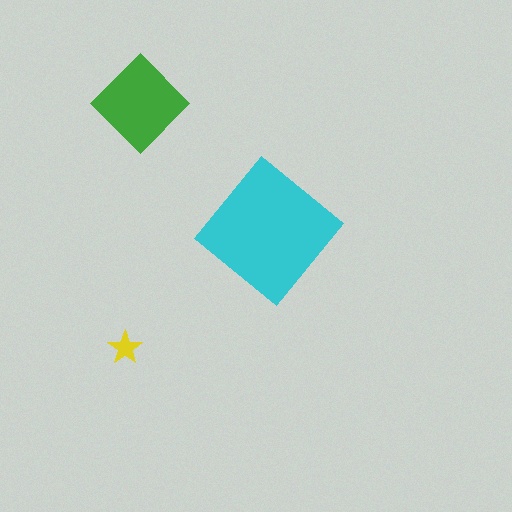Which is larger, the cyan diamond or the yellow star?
The cyan diamond.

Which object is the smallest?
The yellow star.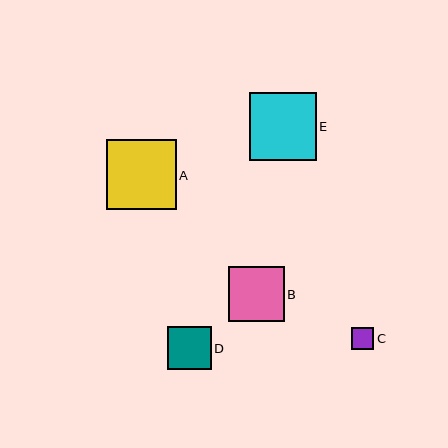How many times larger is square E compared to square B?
Square E is approximately 1.2 times the size of square B.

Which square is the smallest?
Square C is the smallest with a size of approximately 22 pixels.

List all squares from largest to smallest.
From largest to smallest: A, E, B, D, C.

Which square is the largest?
Square A is the largest with a size of approximately 69 pixels.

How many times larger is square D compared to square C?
Square D is approximately 1.9 times the size of square C.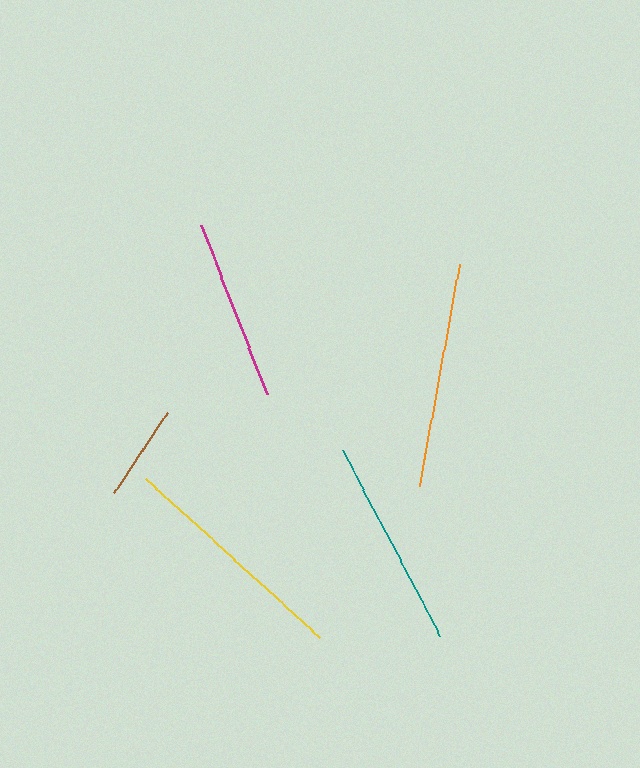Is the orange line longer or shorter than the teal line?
The orange line is longer than the teal line.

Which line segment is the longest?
The yellow line is the longest at approximately 237 pixels.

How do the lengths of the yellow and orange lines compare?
The yellow and orange lines are approximately the same length.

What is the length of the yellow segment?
The yellow segment is approximately 237 pixels long.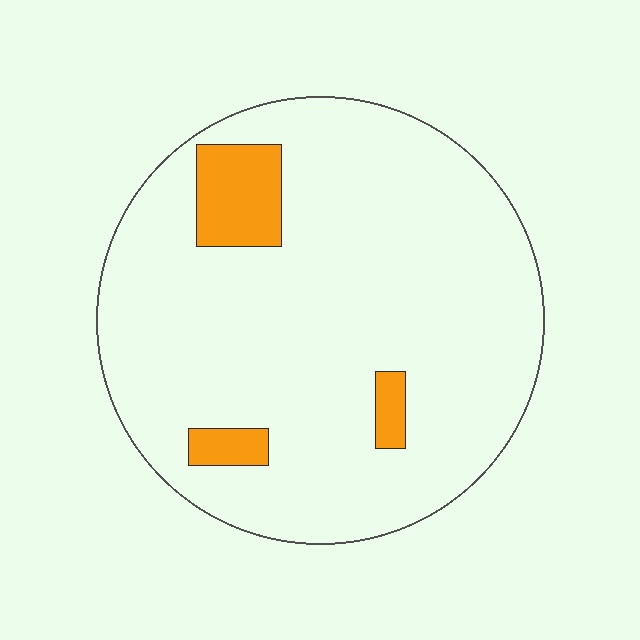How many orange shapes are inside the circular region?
3.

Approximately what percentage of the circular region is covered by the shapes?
Approximately 10%.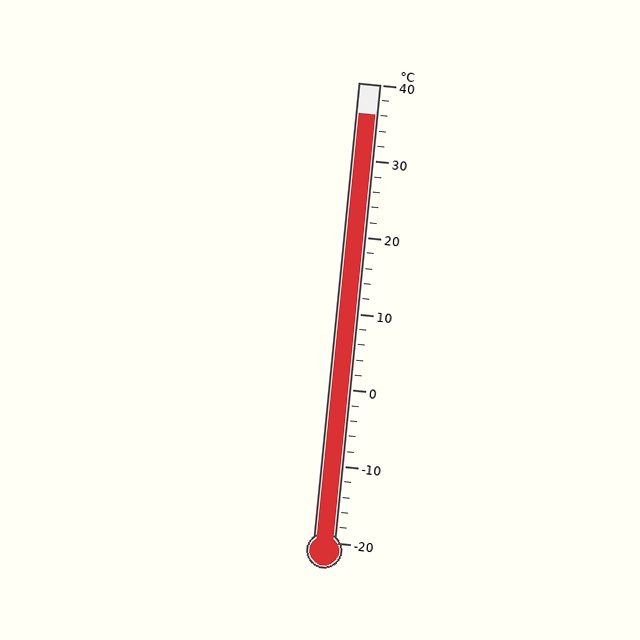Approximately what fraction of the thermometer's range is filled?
The thermometer is filled to approximately 95% of its range.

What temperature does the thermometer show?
The thermometer shows approximately 36°C.